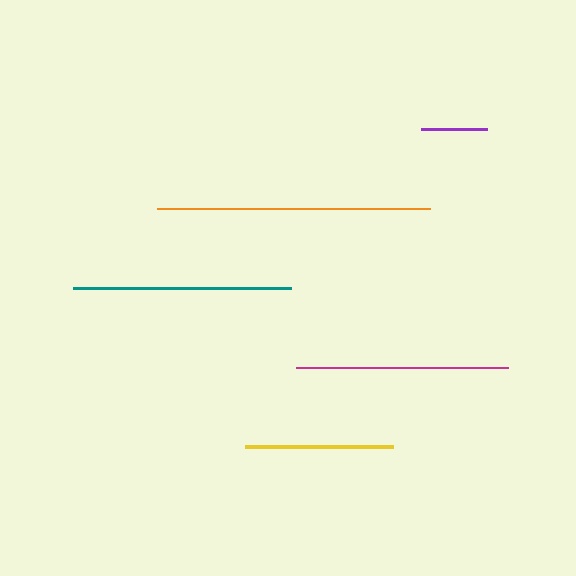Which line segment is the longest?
The orange line is the longest at approximately 273 pixels.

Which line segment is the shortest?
The purple line is the shortest at approximately 65 pixels.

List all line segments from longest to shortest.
From longest to shortest: orange, teal, magenta, yellow, purple.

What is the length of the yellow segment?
The yellow segment is approximately 148 pixels long.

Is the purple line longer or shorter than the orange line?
The orange line is longer than the purple line.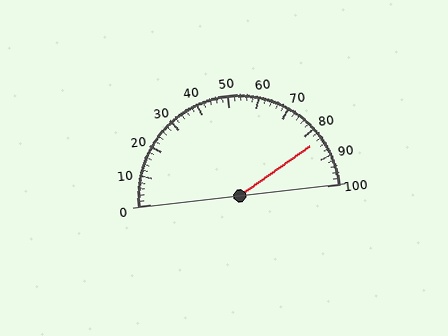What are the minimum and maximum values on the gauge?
The gauge ranges from 0 to 100.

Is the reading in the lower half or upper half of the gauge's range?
The reading is in the upper half of the range (0 to 100).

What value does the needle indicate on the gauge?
The needle indicates approximately 84.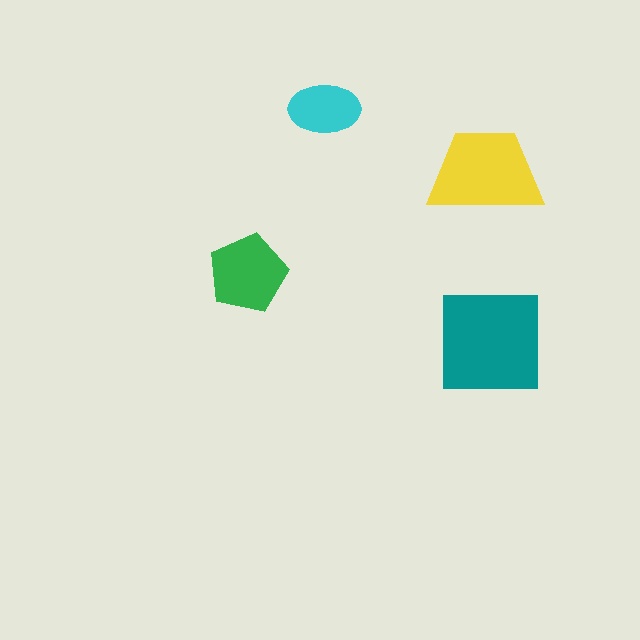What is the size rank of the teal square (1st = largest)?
1st.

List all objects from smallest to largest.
The cyan ellipse, the green pentagon, the yellow trapezoid, the teal square.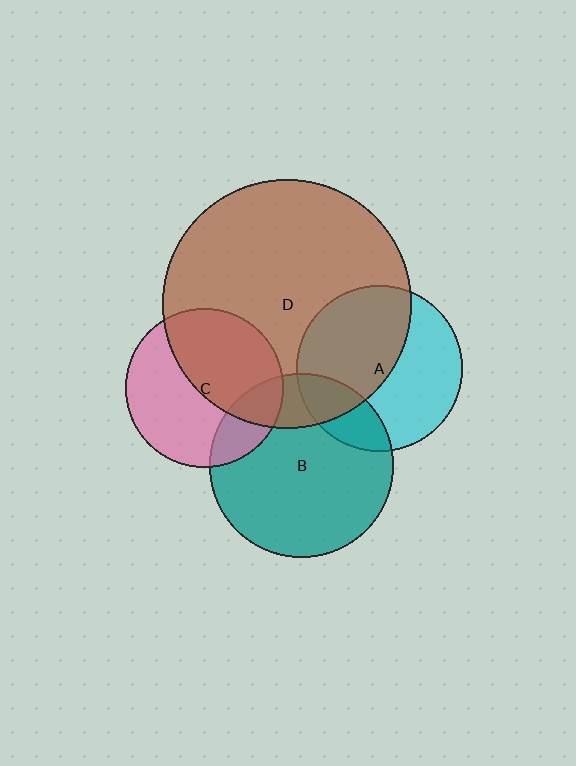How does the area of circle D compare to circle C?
Approximately 2.5 times.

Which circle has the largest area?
Circle D (brown).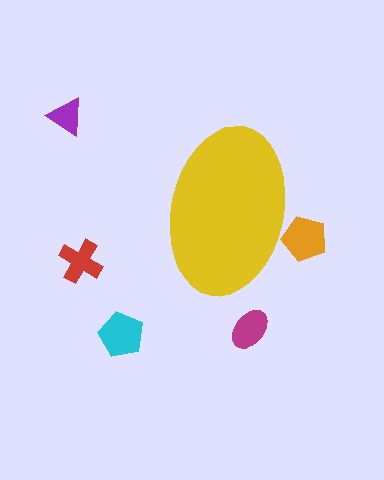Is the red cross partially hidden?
No, the red cross is fully visible.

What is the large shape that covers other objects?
A yellow ellipse.